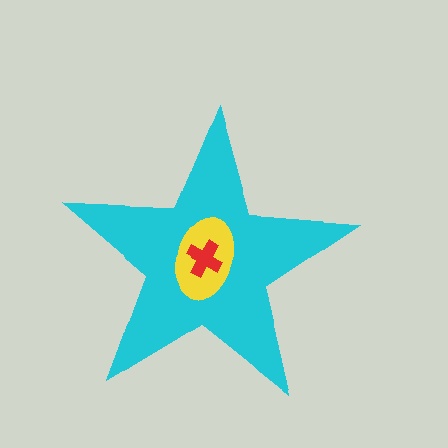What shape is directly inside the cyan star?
The yellow ellipse.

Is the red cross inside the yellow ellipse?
Yes.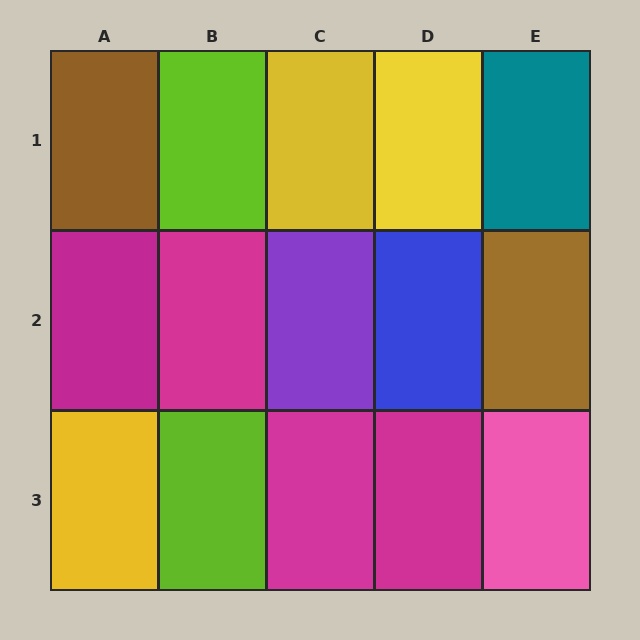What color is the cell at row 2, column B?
Magenta.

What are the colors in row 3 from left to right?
Yellow, lime, magenta, magenta, pink.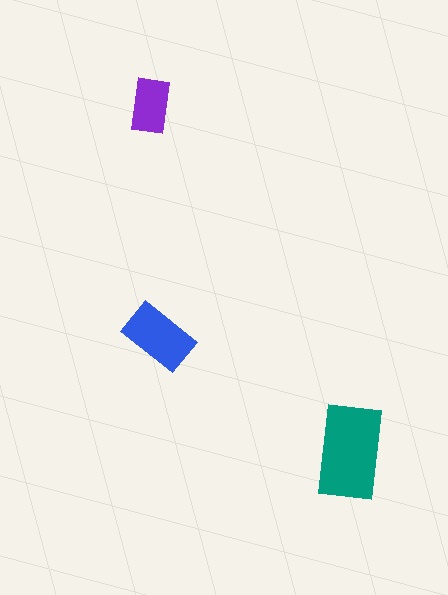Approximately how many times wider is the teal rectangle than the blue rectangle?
About 1.5 times wider.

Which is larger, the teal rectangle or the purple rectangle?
The teal one.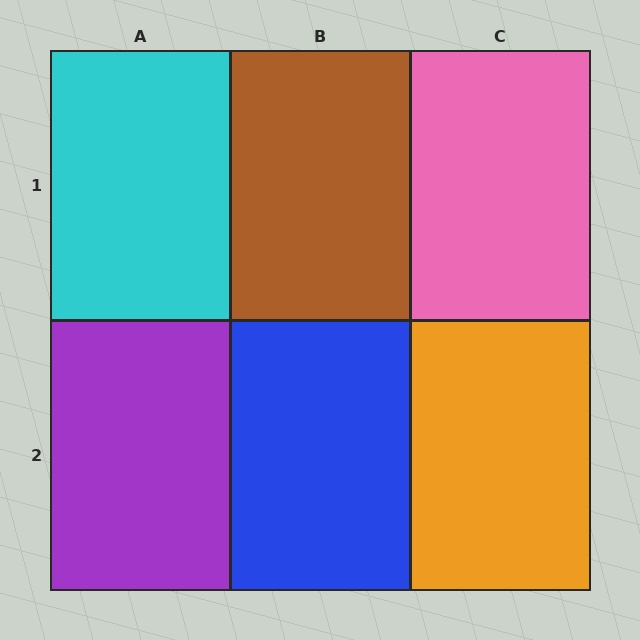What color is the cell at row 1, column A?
Cyan.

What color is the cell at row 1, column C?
Pink.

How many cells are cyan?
1 cell is cyan.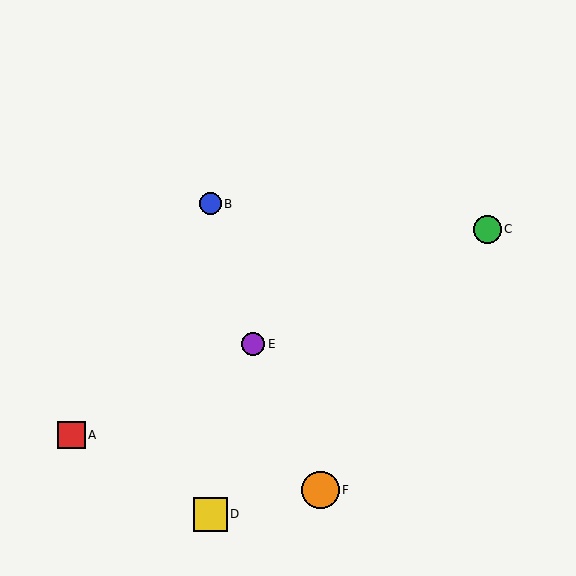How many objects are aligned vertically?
2 objects (B, D) are aligned vertically.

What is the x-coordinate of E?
Object E is at x≈253.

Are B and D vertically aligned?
Yes, both are at x≈210.